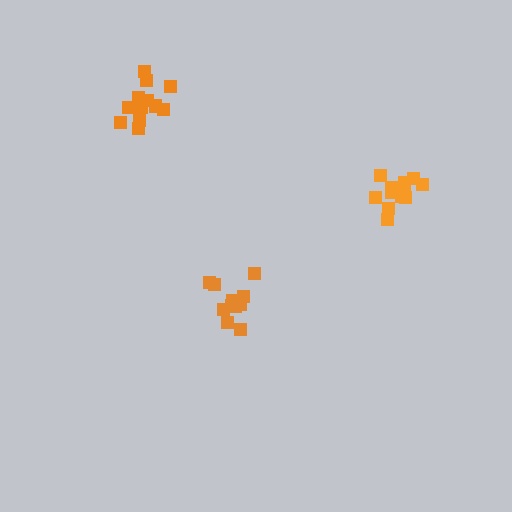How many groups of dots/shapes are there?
There are 3 groups.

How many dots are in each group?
Group 1: 13 dots, Group 2: 11 dots, Group 3: 13 dots (37 total).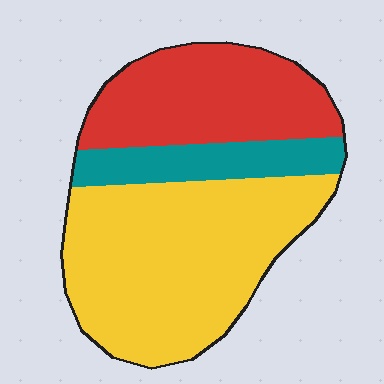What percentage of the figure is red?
Red covers around 30% of the figure.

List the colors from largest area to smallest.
From largest to smallest: yellow, red, teal.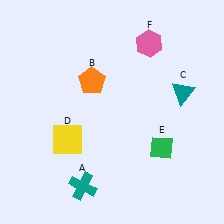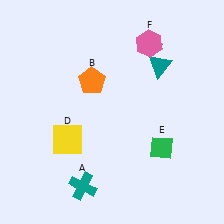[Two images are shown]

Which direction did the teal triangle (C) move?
The teal triangle (C) moved up.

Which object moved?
The teal triangle (C) moved up.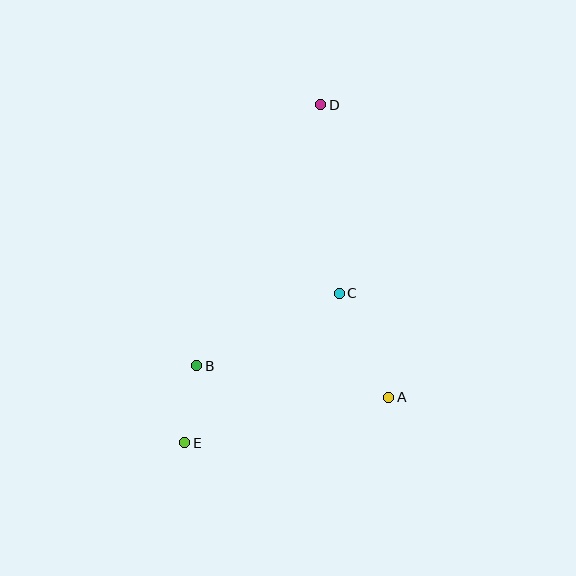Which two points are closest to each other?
Points B and E are closest to each other.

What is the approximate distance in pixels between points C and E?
The distance between C and E is approximately 215 pixels.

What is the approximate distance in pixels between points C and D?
The distance between C and D is approximately 190 pixels.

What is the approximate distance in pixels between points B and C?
The distance between B and C is approximately 160 pixels.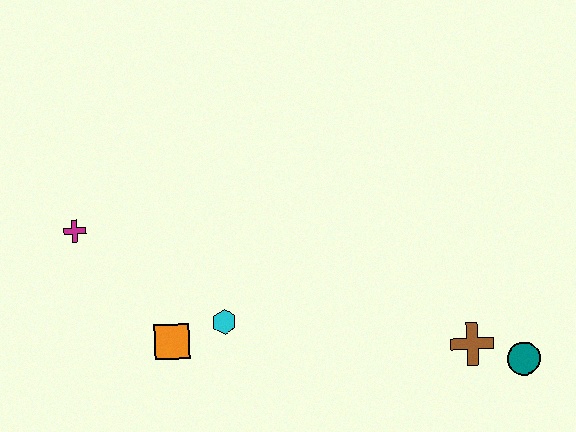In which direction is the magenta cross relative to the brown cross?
The magenta cross is to the left of the brown cross.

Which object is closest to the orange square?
The cyan hexagon is closest to the orange square.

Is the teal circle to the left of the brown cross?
No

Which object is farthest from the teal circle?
The magenta cross is farthest from the teal circle.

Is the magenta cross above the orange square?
Yes